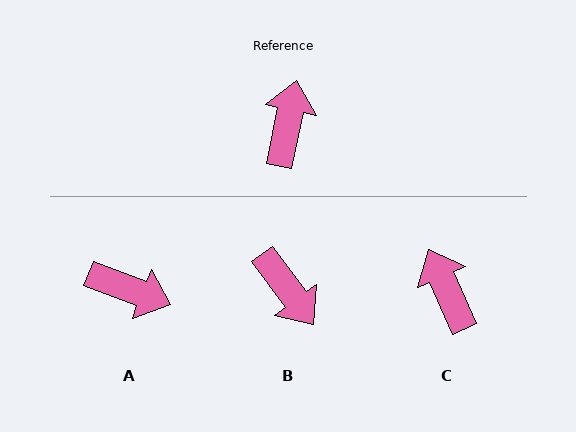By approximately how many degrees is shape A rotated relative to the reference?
Approximately 99 degrees clockwise.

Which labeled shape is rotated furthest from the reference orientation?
B, about 132 degrees away.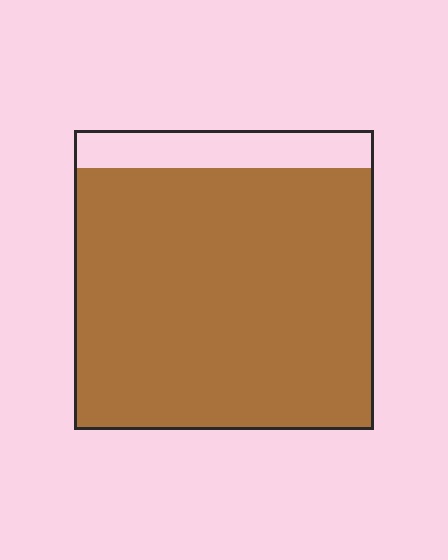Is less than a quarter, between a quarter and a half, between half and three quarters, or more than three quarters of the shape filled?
More than three quarters.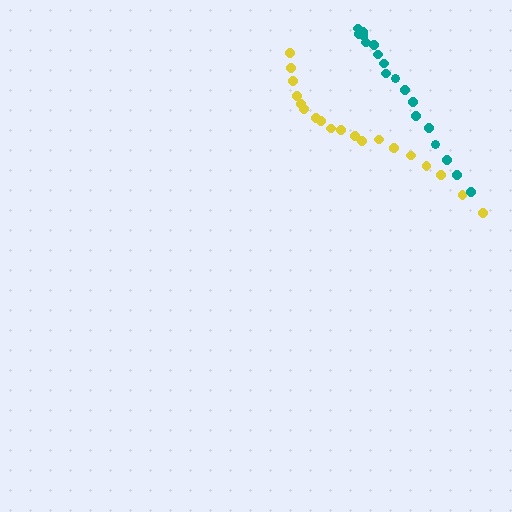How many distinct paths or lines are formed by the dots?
There are 2 distinct paths.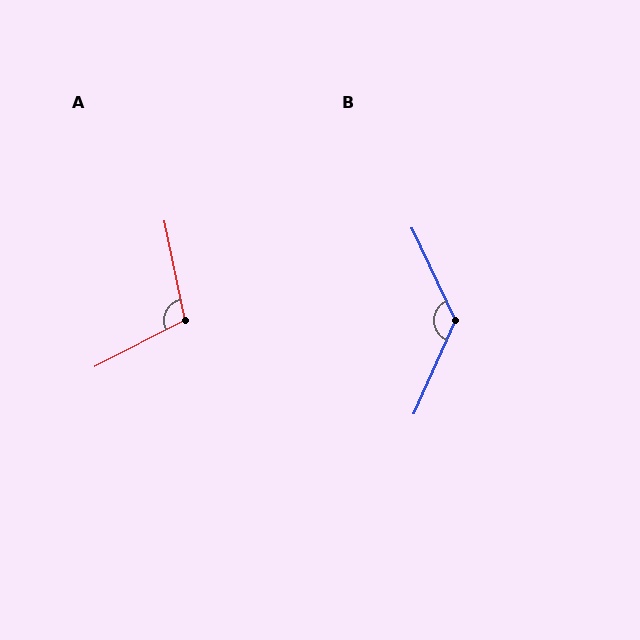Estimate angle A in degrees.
Approximately 105 degrees.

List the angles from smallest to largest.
A (105°), B (130°).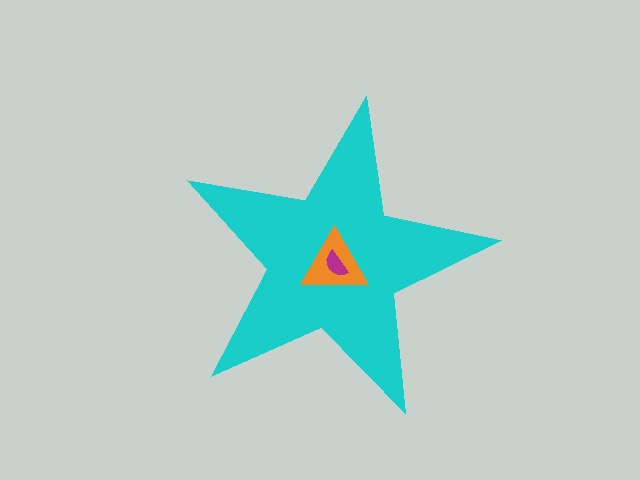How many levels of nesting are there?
3.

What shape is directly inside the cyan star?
The orange triangle.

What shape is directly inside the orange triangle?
The magenta semicircle.